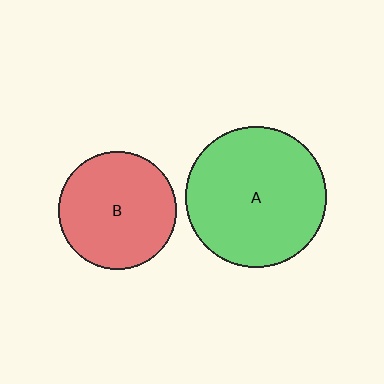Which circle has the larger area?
Circle A (green).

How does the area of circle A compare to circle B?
Approximately 1.4 times.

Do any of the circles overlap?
No, none of the circles overlap.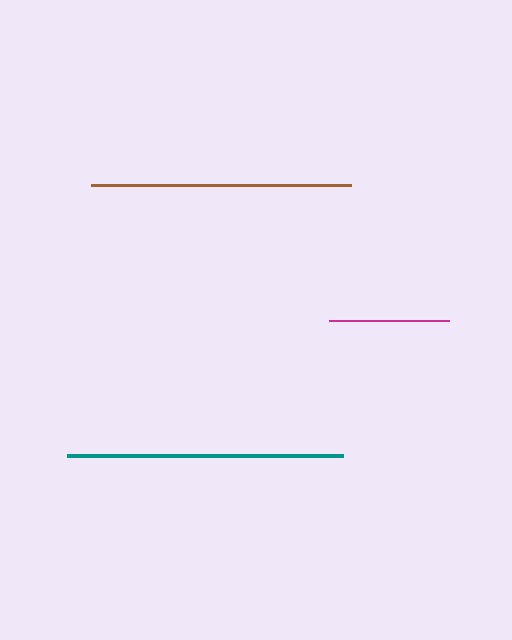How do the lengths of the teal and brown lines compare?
The teal and brown lines are approximately the same length.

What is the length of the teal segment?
The teal segment is approximately 276 pixels long.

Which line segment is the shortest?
The magenta line is the shortest at approximately 120 pixels.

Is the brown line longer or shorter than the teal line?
The teal line is longer than the brown line.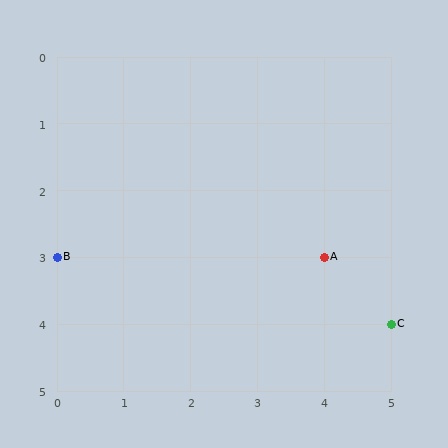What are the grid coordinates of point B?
Point B is at grid coordinates (0, 3).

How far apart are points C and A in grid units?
Points C and A are 1 column and 1 row apart (about 1.4 grid units diagonally).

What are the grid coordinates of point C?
Point C is at grid coordinates (5, 4).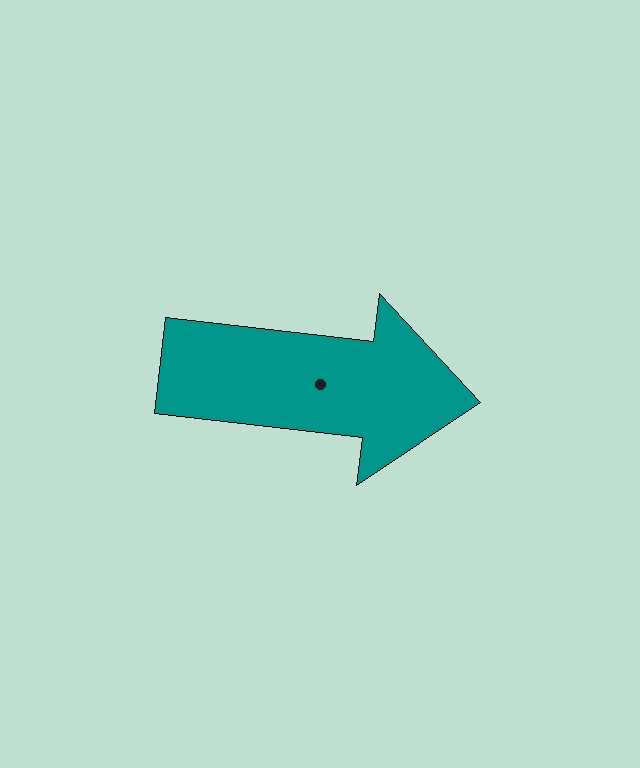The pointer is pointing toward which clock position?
Roughly 3 o'clock.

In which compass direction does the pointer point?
East.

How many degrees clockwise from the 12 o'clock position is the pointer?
Approximately 97 degrees.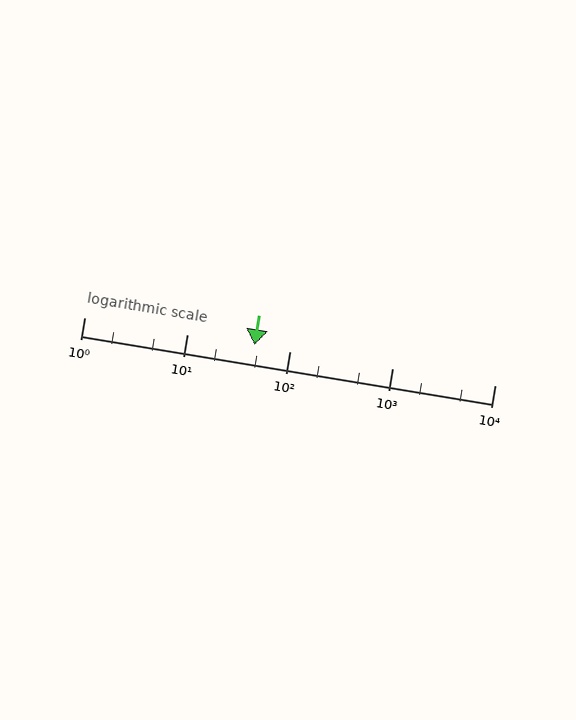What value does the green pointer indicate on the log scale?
The pointer indicates approximately 46.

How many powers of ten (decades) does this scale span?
The scale spans 4 decades, from 1 to 10000.